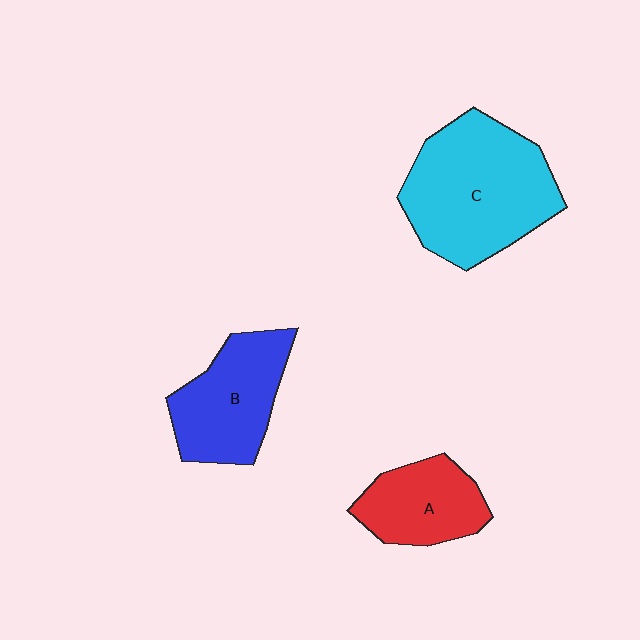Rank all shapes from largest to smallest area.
From largest to smallest: C (cyan), B (blue), A (red).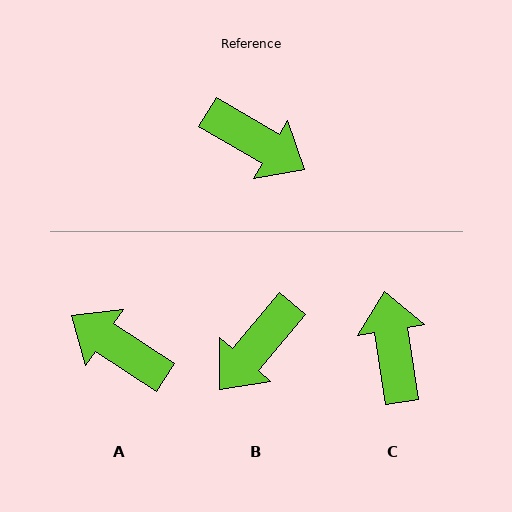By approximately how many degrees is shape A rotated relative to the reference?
Approximately 177 degrees counter-clockwise.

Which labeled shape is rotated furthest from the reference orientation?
A, about 177 degrees away.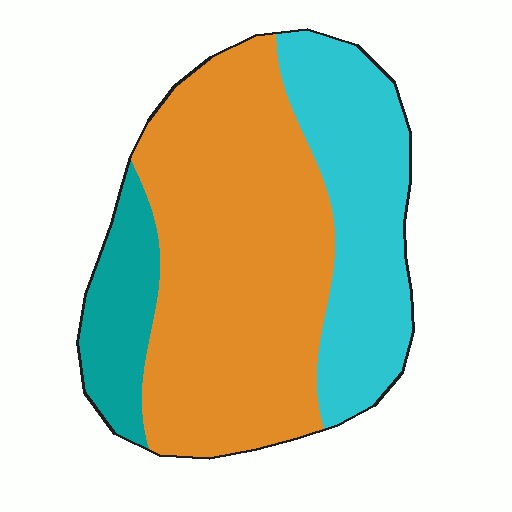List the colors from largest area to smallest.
From largest to smallest: orange, cyan, teal.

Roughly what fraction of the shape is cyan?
Cyan covers about 30% of the shape.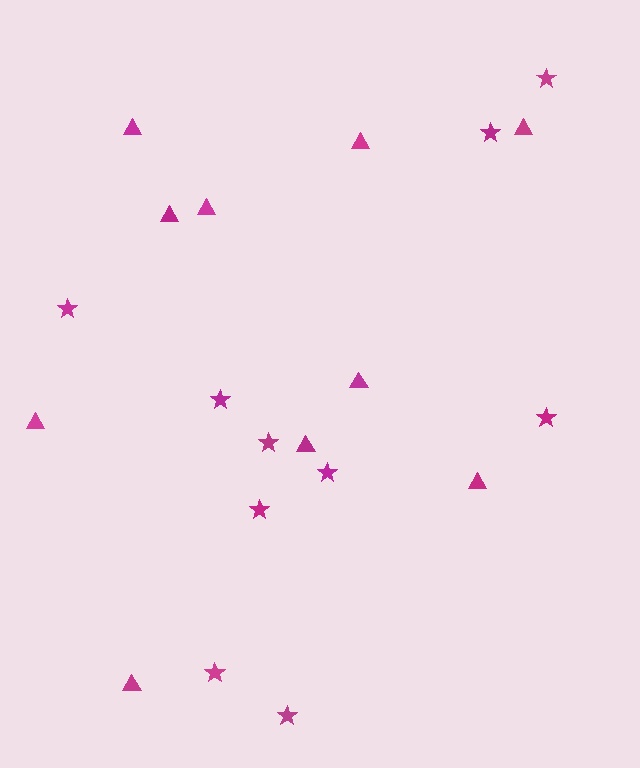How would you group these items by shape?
There are 2 groups: one group of stars (10) and one group of triangles (10).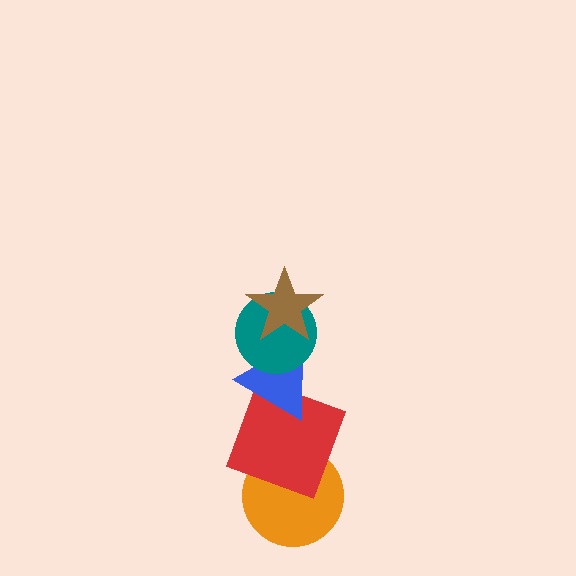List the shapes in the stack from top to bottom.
From top to bottom: the brown star, the teal circle, the blue triangle, the red square, the orange circle.